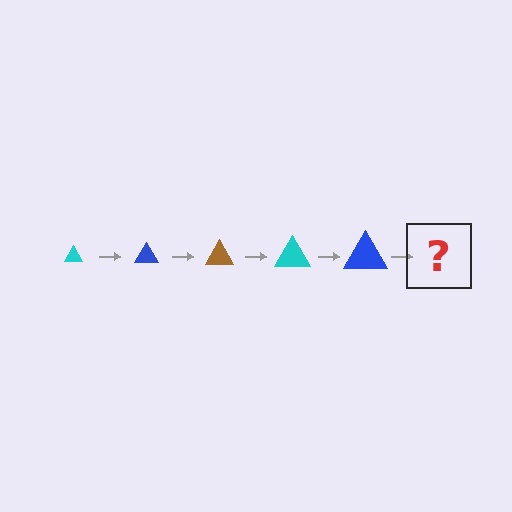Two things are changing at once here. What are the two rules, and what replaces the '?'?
The two rules are that the triangle grows larger each step and the color cycles through cyan, blue, and brown. The '?' should be a brown triangle, larger than the previous one.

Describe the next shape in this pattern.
It should be a brown triangle, larger than the previous one.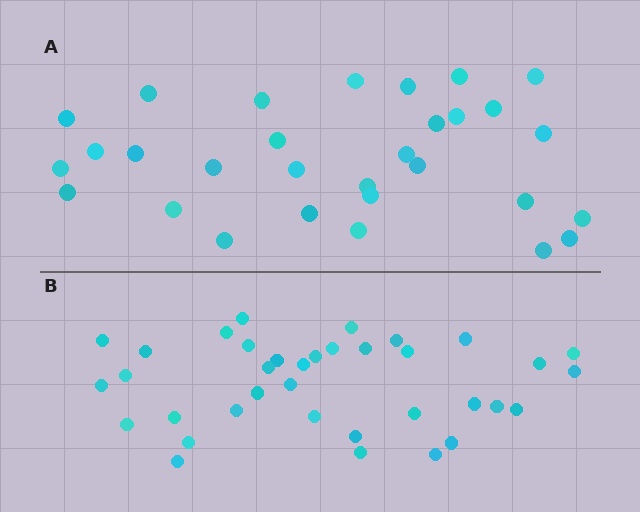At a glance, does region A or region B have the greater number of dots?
Region B (the bottom region) has more dots.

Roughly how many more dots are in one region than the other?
Region B has about 6 more dots than region A.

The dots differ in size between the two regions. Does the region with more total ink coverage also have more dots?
No. Region A has more total ink coverage because its dots are larger, but region B actually contains more individual dots. Total area can be misleading — the number of items is what matters here.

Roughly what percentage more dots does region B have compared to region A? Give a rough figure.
About 20% more.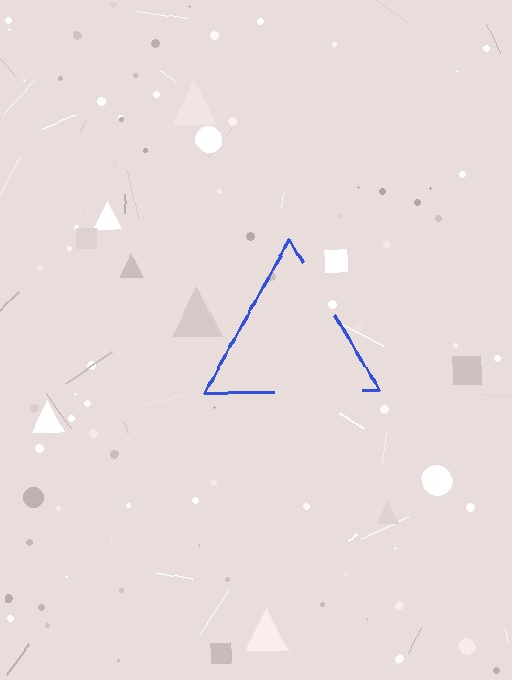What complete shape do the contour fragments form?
The contour fragments form a triangle.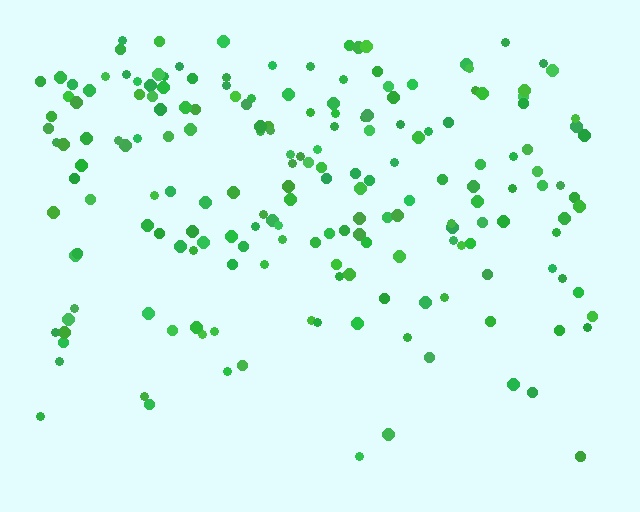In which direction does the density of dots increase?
From bottom to top, with the top side densest.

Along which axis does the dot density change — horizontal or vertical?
Vertical.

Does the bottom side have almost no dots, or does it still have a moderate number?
Still a moderate number, just noticeably fewer than the top.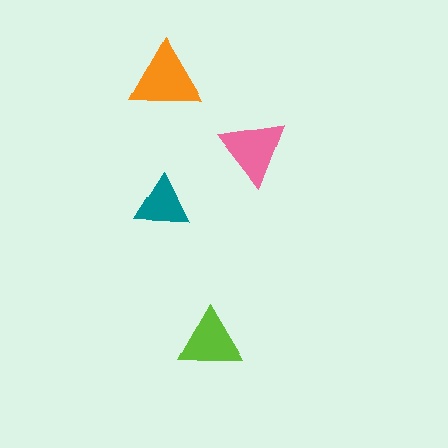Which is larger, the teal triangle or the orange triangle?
The orange one.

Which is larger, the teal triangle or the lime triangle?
The lime one.